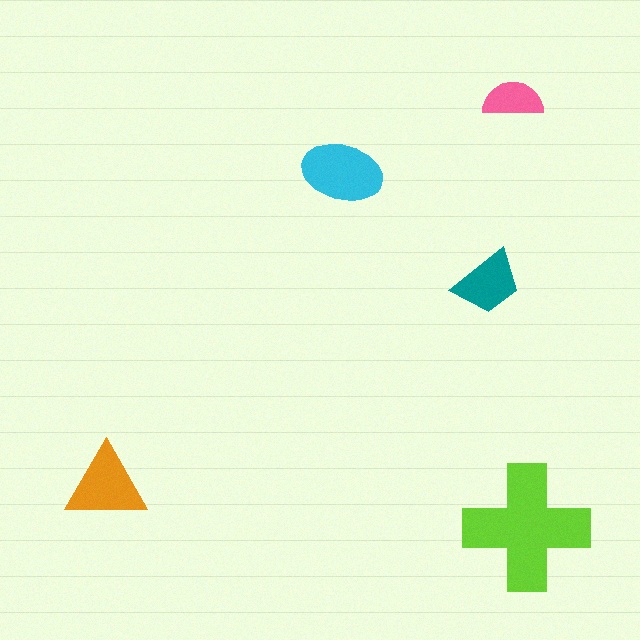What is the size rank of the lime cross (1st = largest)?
1st.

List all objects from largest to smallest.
The lime cross, the cyan ellipse, the orange triangle, the teal trapezoid, the pink semicircle.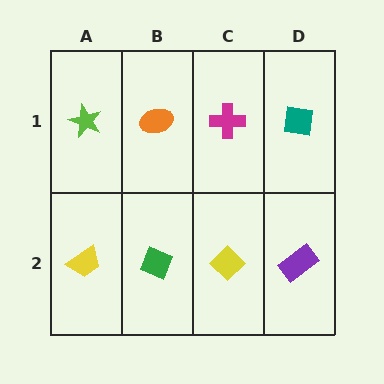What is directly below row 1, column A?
A yellow trapezoid.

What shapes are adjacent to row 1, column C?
A yellow diamond (row 2, column C), an orange ellipse (row 1, column B), a teal square (row 1, column D).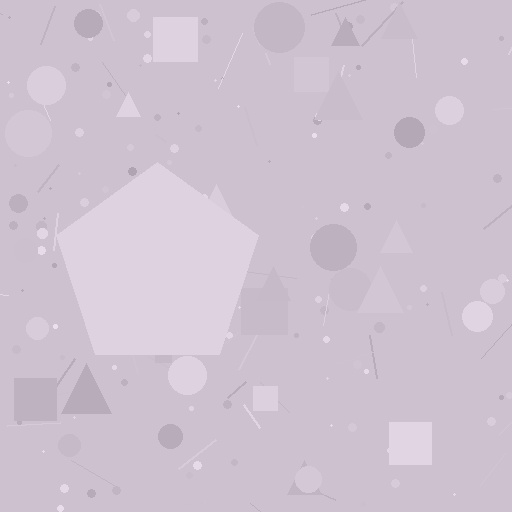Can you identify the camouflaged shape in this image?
The camouflaged shape is a pentagon.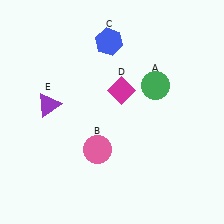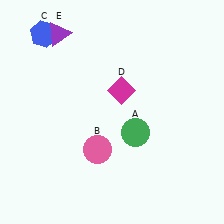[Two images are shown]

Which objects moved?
The objects that moved are: the green circle (A), the blue hexagon (C), the purple triangle (E).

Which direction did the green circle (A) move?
The green circle (A) moved down.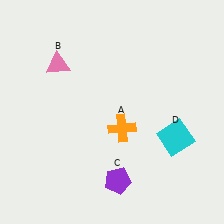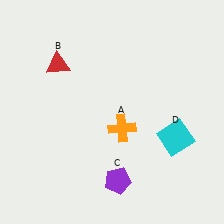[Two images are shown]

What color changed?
The triangle (B) changed from pink in Image 1 to red in Image 2.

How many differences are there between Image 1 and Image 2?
There is 1 difference between the two images.